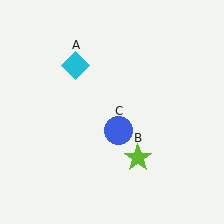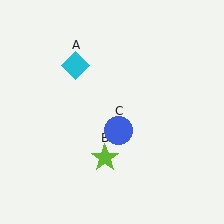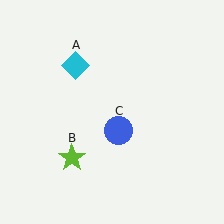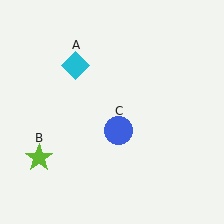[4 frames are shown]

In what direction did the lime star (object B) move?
The lime star (object B) moved left.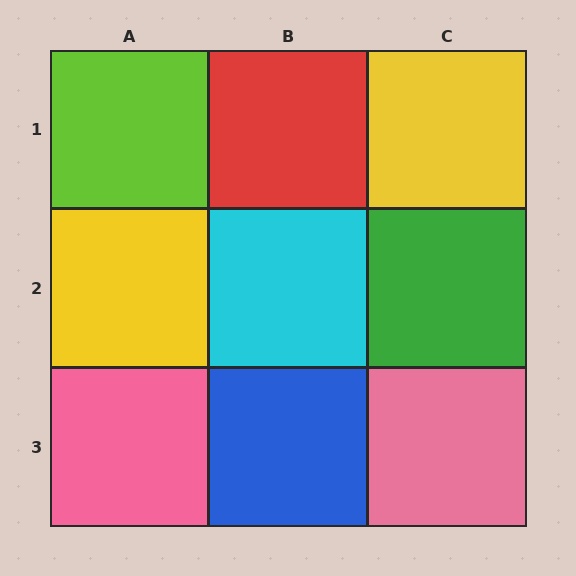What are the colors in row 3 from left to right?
Pink, blue, pink.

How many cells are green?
1 cell is green.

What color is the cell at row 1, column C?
Yellow.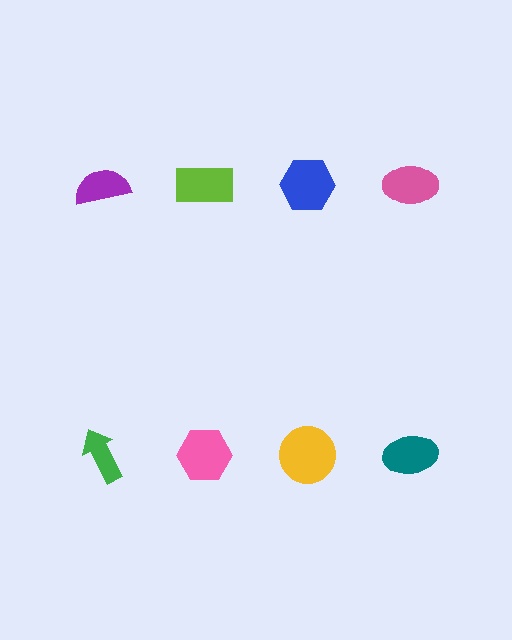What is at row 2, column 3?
A yellow circle.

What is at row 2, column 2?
A pink hexagon.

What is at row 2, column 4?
A teal ellipse.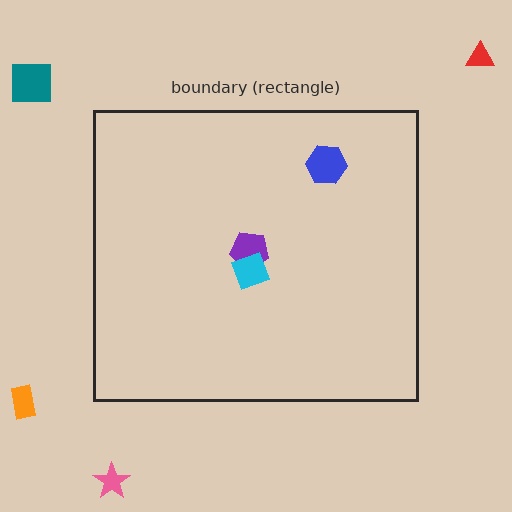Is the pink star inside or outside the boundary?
Outside.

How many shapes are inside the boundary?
3 inside, 4 outside.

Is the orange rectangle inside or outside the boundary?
Outside.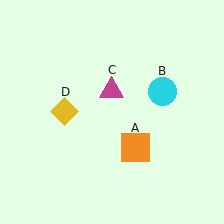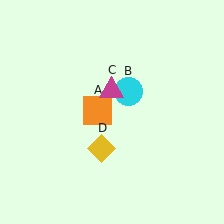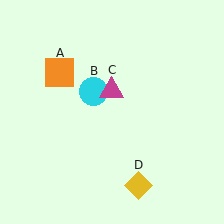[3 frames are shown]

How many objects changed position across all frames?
3 objects changed position: orange square (object A), cyan circle (object B), yellow diamond (object D).